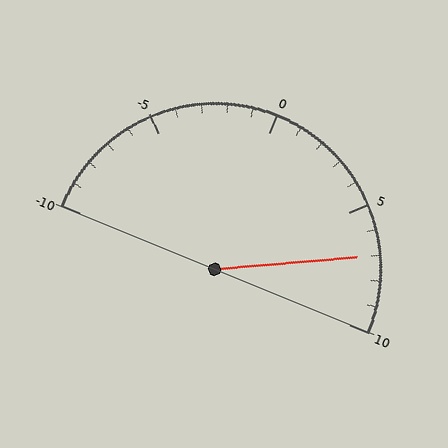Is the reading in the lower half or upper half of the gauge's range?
The reading is in the upper half of the range (-10 to 10).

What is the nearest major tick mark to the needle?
The nearest major tick mark is 5.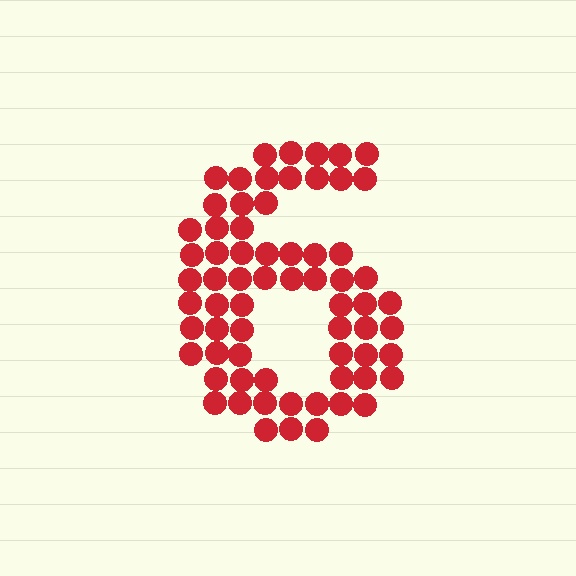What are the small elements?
The small elements are circles.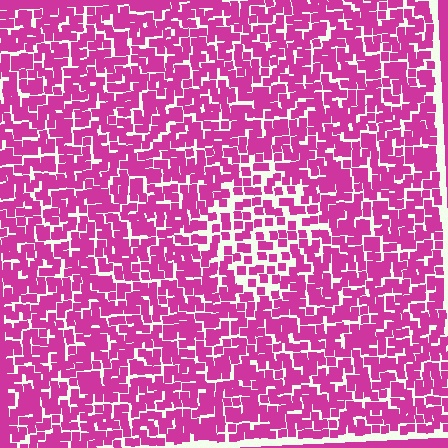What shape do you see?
I see a diamond.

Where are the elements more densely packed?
The elements are more densely packed outside the diamond boundary.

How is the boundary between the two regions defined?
The boundary is defined by a change in element density (approximately 1.6x ratio). All elements are the same color, size, and shape.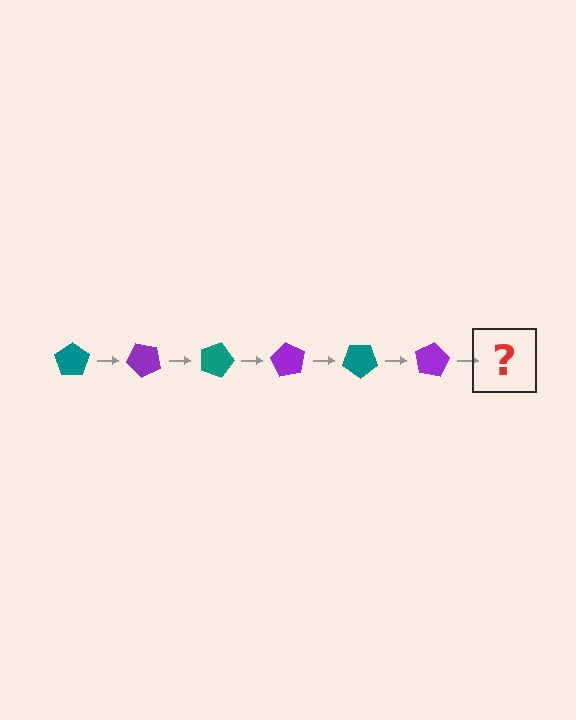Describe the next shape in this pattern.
It should be a teal pentagon, rotated 270 degrees from the start.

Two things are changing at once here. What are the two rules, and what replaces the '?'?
The two rules are that it rotates 45 degrees each step and the color cycles through teal and purple. The '?' should be a teal pentagon, rotated 270 degrees from the start.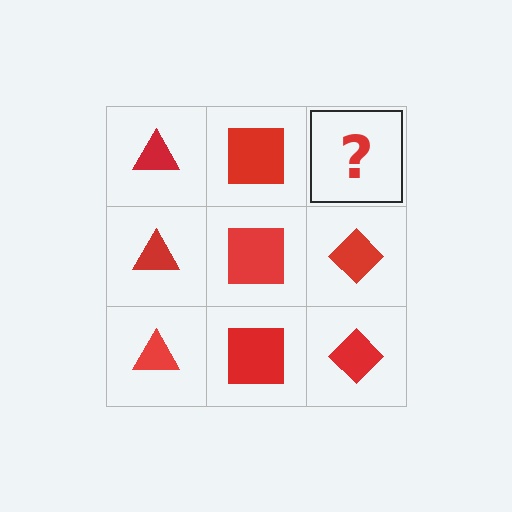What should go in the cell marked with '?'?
The missing cell should contain a red diamond.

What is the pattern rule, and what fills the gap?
The rule is that each column has a consistent shape. The gap should be filled with a red diamond.